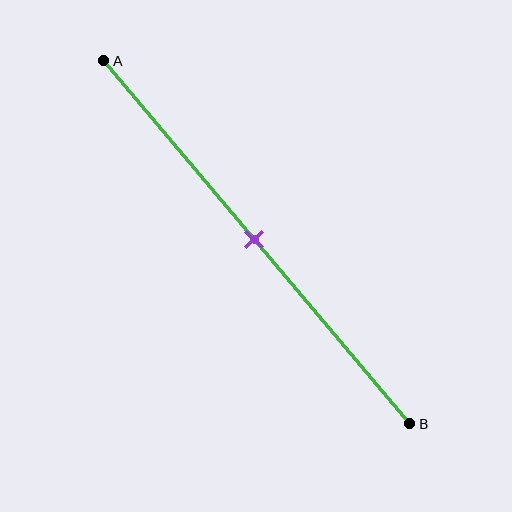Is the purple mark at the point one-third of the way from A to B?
No, the mark is at about 50% from A, not at the 33% one-third point.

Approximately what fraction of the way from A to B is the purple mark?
The purple mark is approximately 50% of the way from A to B.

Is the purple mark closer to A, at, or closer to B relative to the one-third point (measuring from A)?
The purple mark is closer to point B than the one-third point of segment AB.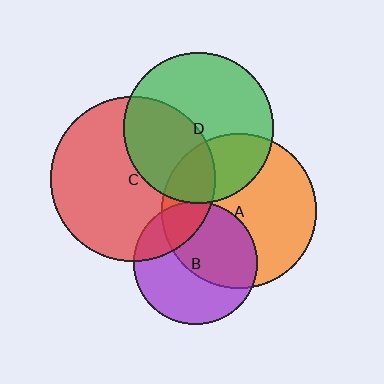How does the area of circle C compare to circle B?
Approximately 1.8 times.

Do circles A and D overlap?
Yes.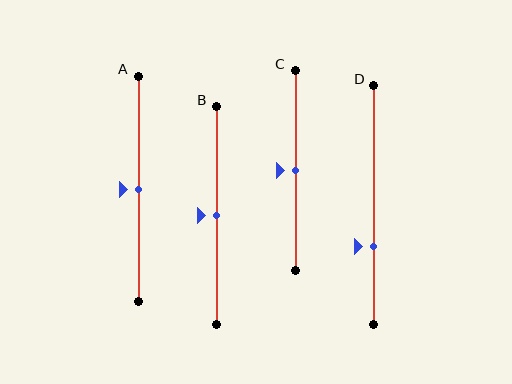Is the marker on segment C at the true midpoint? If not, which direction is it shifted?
Yes, the marker on segment C is at the true midpoint.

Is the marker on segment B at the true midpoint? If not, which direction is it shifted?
Yes, the marker on segment B is at the true midpoint.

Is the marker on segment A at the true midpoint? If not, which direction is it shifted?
Yes, the marker on segment A is at the true midpoint.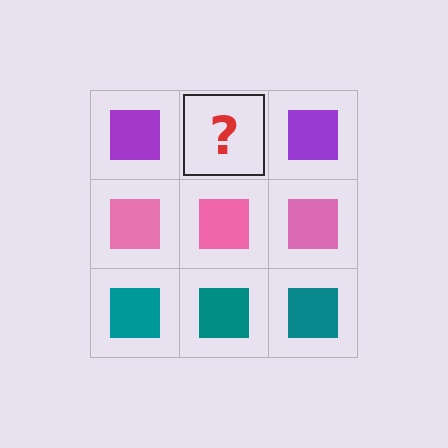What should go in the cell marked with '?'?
The missing cell should contain a purple square.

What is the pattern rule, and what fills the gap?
The rule is that each row has a consistent color. The gap should be filled with a purple square.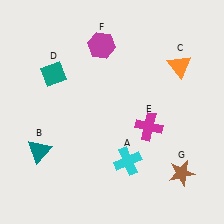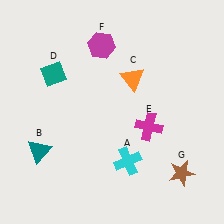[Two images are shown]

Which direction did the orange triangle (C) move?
The orange triangle (C) moved left.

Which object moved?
The orange triangle (C) moved left.